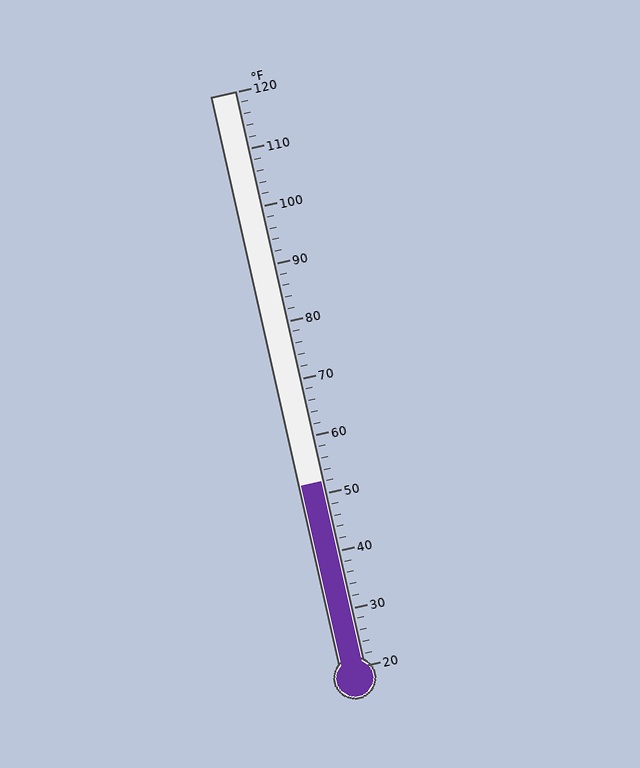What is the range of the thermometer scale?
The thermometer scale ranges from 20°F to 120°F.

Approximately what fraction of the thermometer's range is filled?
The thermometer is filled to approximately 30% of its range.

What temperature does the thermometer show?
The thermometer shows approximately 52°F.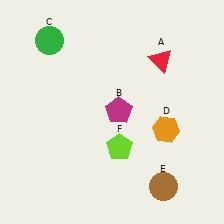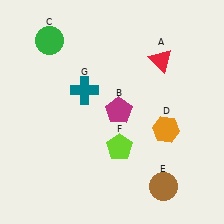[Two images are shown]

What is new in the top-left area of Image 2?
A teal cross (G) was added in the top-left area of Image 2.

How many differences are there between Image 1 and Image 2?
There is 1 difference between the two images.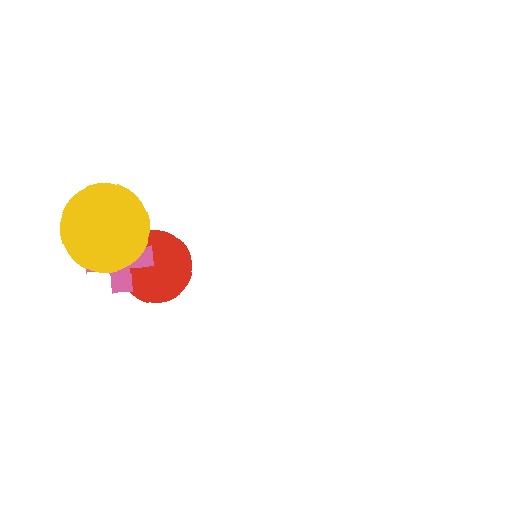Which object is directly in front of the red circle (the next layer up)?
The pink cross is directly in front of the red circle.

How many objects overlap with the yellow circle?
2 objects overlap with the yellow circle.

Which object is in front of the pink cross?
The yellow circle is in front of the pink cross.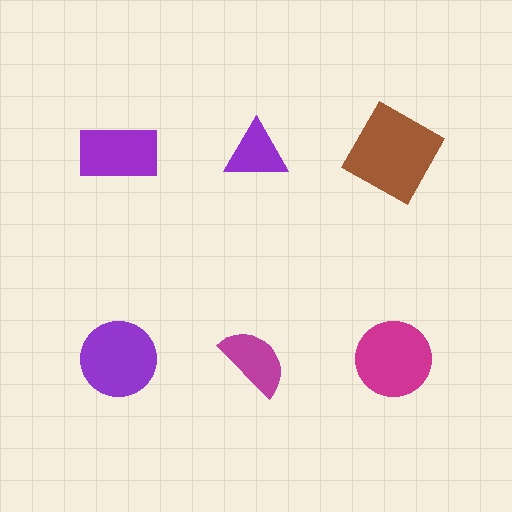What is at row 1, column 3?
A brown square.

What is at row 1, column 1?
A purple rectangle.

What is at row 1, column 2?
A purple triangle.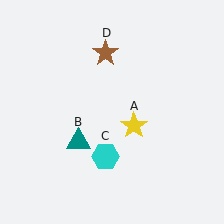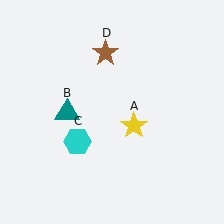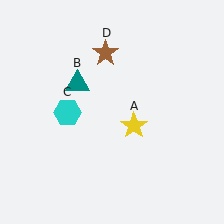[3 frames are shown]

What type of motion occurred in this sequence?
The teal triangle (object B), cyan hexagon (object C) rotated clockwise around the center of the scene.